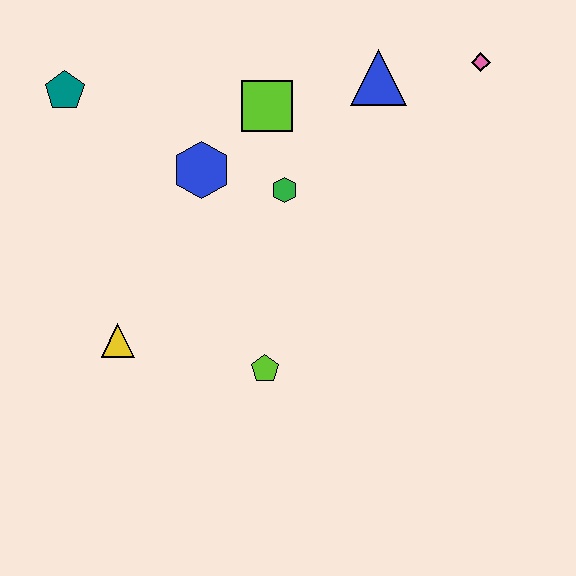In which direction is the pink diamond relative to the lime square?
The pink diamond is to the right of the lime square.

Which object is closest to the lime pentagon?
The yellow triangle is closest to the lime pentagon.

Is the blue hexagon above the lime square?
No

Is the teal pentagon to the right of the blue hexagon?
No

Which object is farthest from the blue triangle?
The yellow triangle is farthest from the blue triangle.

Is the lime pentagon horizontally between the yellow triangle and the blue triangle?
Yes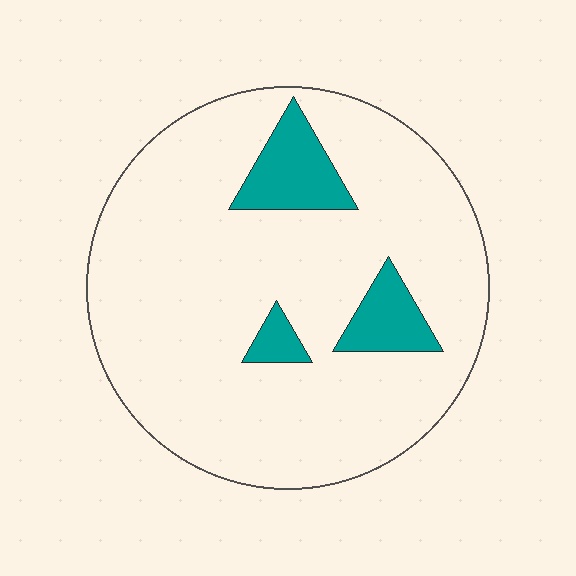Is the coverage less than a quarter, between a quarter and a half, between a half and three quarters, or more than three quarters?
Less than a quarter.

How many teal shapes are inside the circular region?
3.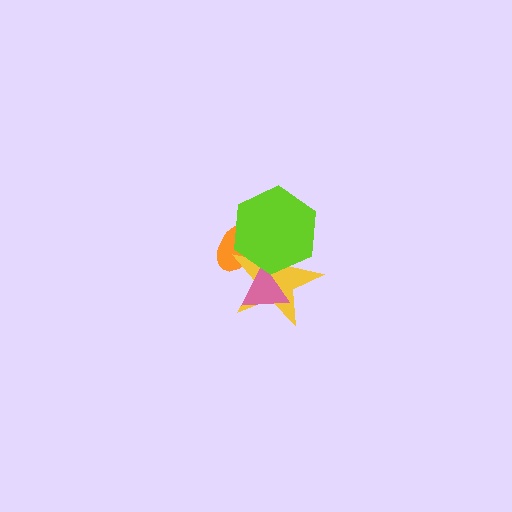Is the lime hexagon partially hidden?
No, no other shape covers it.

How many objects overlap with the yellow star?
3 objects overlap with the yellow star.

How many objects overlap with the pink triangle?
2 objects overlap with the pink triangle.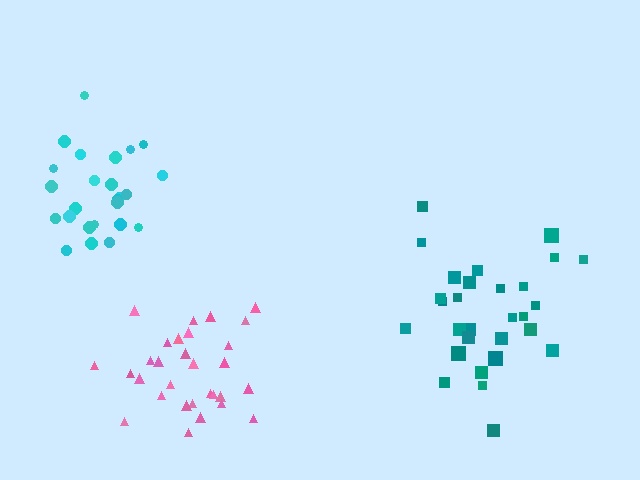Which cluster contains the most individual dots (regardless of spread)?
Pink (30).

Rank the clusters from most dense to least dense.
cyan, pink, teal.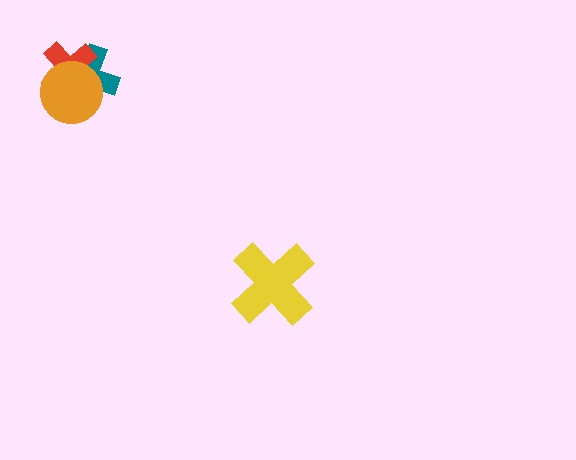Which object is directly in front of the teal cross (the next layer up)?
The red cross is directly in front of the teal cross.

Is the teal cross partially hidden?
Yes, it is partially covered by another shape.